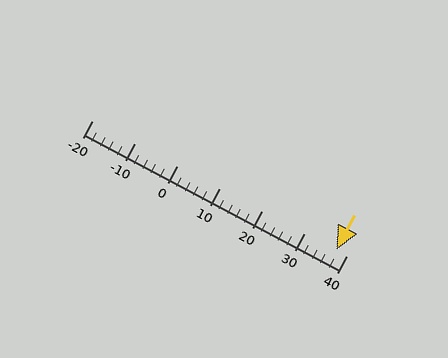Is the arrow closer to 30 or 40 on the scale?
The arrow is closer to 40.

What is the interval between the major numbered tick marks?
The major tick marks are spaced 10 units apart.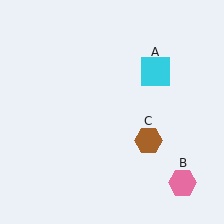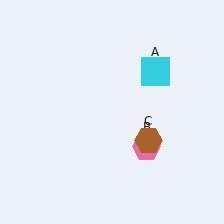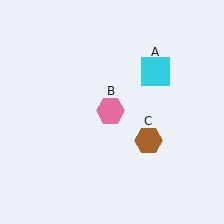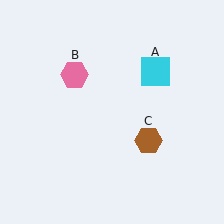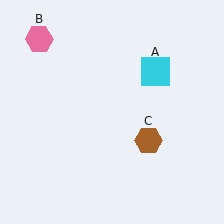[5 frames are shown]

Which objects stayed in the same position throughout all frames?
Cyan square (object A) and brown hexagon (object C) remained stationary.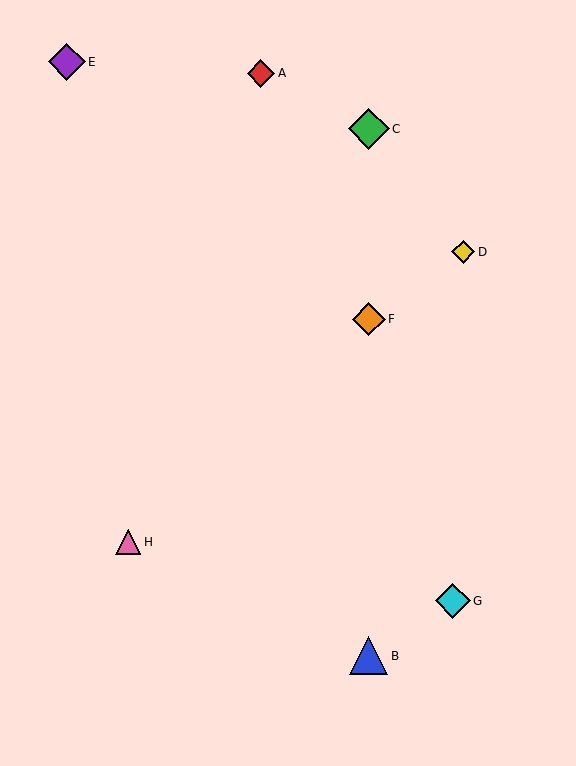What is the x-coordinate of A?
Object A is at x≈261.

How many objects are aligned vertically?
3 objects (B, C, F) are aligned vertically.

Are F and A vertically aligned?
No, F is at x≈369 and A is at x≈261.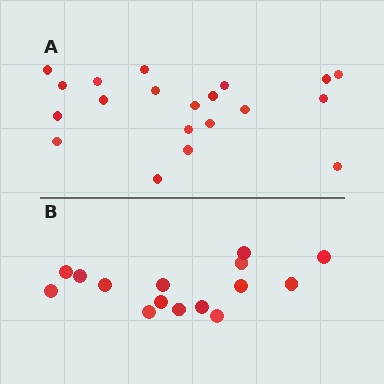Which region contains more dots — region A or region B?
Region A (the top region) has more dots.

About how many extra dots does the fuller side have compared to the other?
Region A has about 5 more dots than region B.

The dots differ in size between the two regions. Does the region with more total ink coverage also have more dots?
No. Region B has more total ink coverage because its dots are larger, but region A actually contains more individual dots. Total area can be misleading — the number of items is what matters here.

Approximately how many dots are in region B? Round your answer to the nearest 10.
About 20 dots. (The exact count is 15, which rounds to 20.)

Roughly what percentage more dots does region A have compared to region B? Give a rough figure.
About 35% more.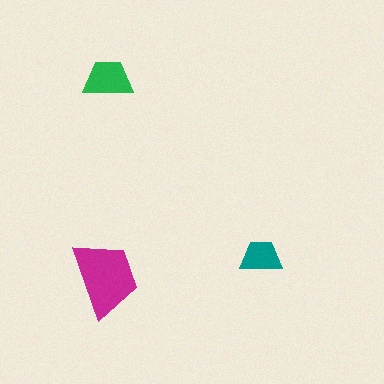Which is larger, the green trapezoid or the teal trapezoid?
The green one.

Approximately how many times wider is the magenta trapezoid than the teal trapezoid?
About 2 times wider.